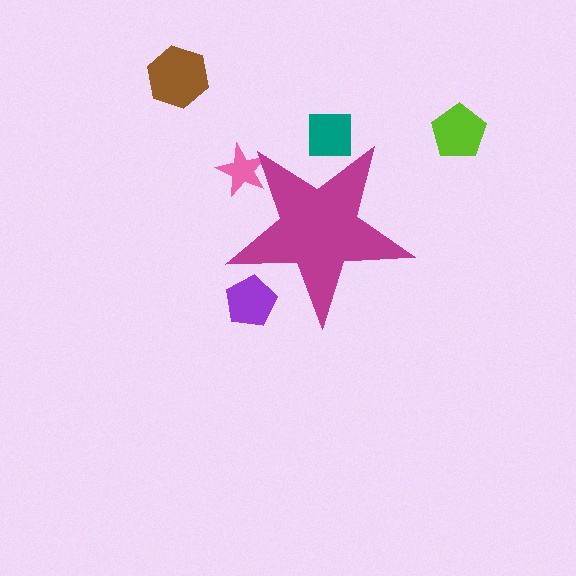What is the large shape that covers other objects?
A magenta star.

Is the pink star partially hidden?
Yes, the pink star is partially hidden behind the magenta star.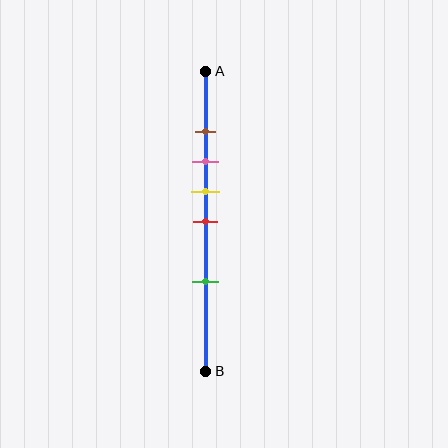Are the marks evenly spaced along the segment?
No, the marks are not evenly spaced.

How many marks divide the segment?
There are 5 marks dividing the segment.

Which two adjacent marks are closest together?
The brown and pink marks are the closest adjacent pair.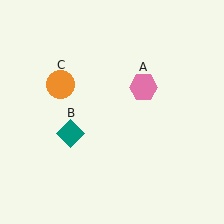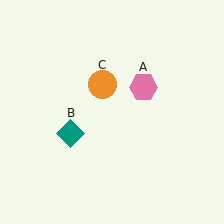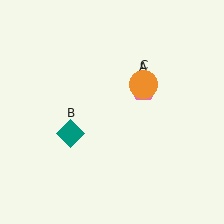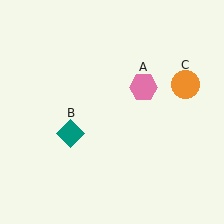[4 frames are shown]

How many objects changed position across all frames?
1 object changed position: orange circle (object C).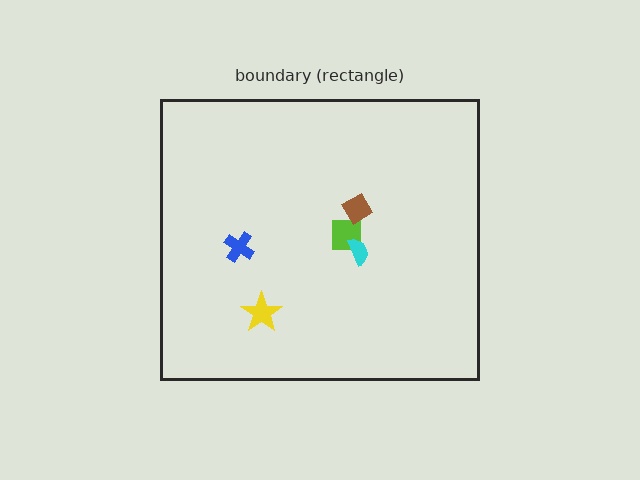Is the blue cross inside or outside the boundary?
Inside.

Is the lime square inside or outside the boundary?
Inside.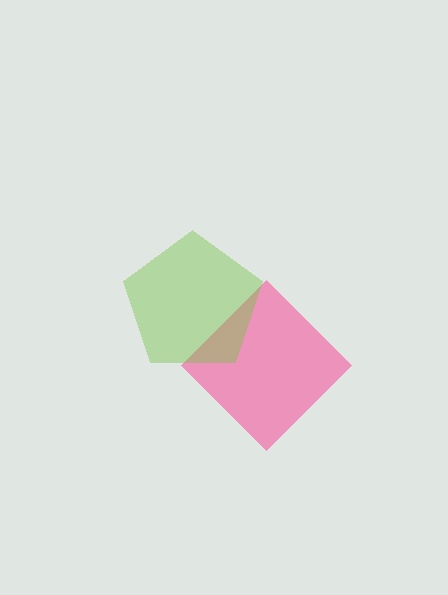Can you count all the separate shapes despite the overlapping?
Yes, there are 2 separate shapes.